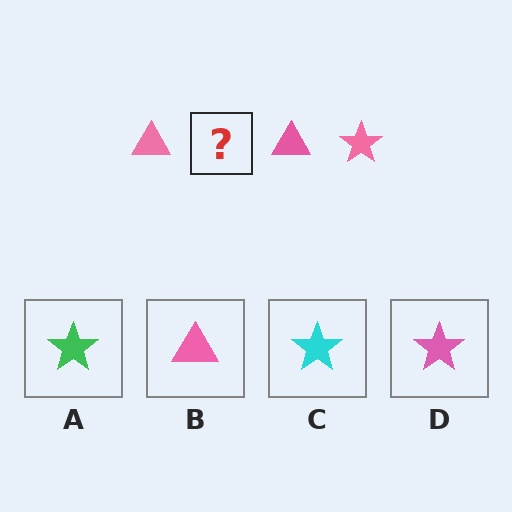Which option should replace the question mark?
Option D.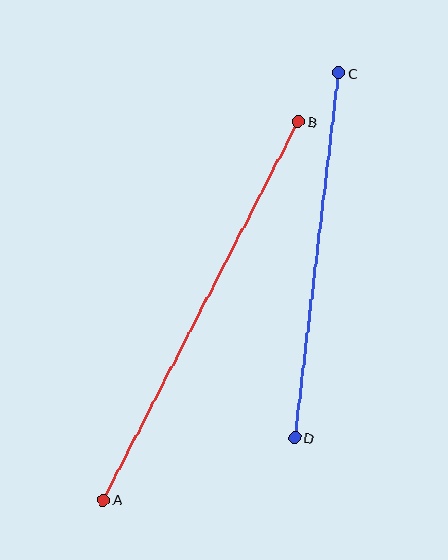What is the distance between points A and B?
The distance is approximately 425 pixels.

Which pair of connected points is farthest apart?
Points A and B are farthest apart.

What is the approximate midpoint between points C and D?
The midpoint is at approximately (317, 255) pixels.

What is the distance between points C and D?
The distance is approximately 368 pixels.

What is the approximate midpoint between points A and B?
The midpoint is at approximately (201, 311) pixels.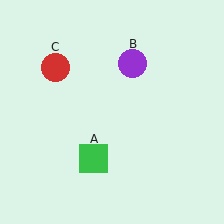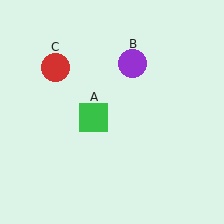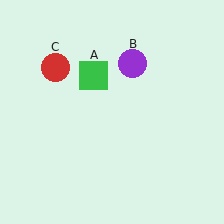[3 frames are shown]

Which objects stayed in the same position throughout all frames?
Purple circle (object B) and red circle (object C) remained stationary.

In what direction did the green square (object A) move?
The green square (object A) moved up.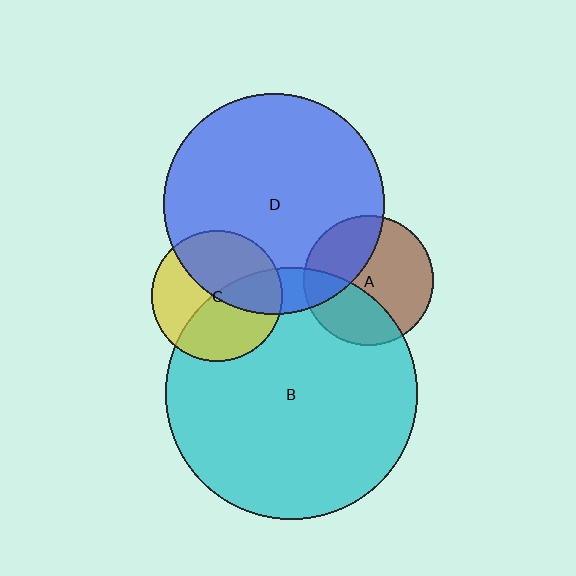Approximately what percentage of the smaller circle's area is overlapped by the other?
Approximately 45%.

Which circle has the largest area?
Circle B (cyan).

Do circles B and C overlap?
Yes.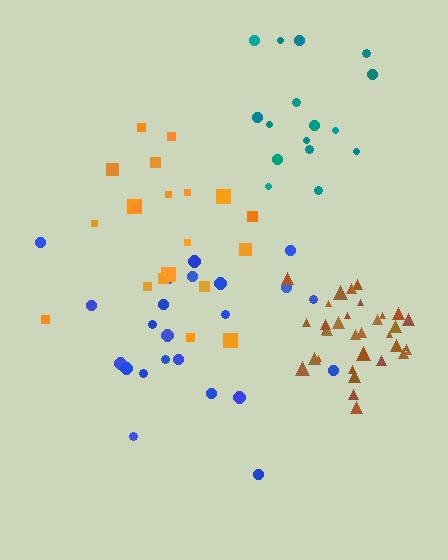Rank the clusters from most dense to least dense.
brown, teal, blue, orange.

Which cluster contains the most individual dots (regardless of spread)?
Brown (33).